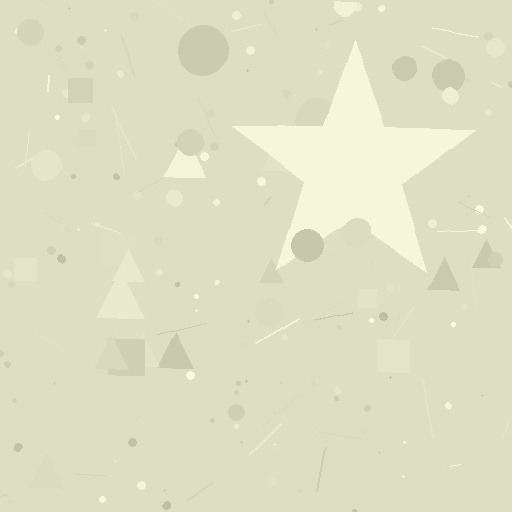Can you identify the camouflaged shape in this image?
The camouflaged shape is a star.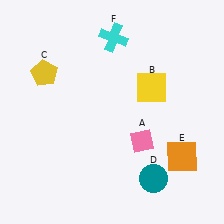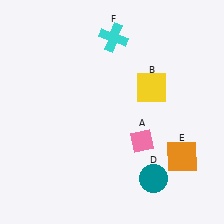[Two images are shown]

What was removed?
The yellow pentagon (C) was removed in Image 2.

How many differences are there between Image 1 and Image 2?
There is 1 difference between the two images.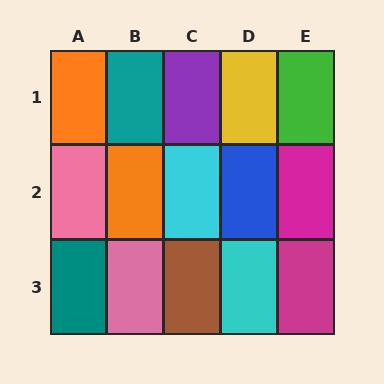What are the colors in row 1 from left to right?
Orange, teal, purple, yellow, green.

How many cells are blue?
1 cell is blue.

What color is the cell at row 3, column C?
Brown.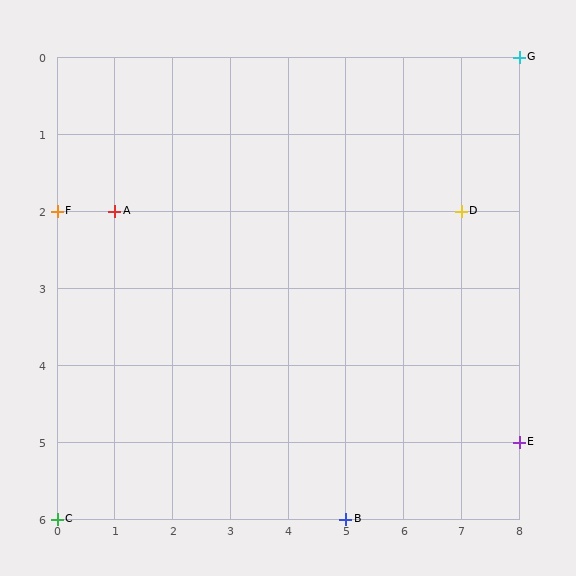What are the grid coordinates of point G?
Point G is at grid coordinates (8, 0).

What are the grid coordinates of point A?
Point A is at grid coordinates (1, 2).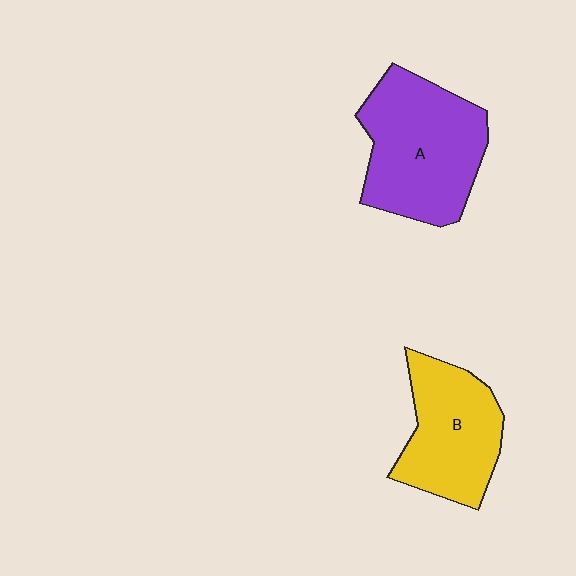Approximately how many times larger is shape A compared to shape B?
Approximately 1.3 times.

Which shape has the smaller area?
Shape B (yellow).